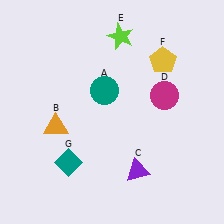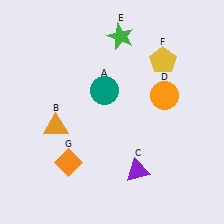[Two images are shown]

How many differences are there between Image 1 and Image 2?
There are 3 differences between the two images.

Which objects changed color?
D changed from magenta to orange. E changed from lime to green. G changed from teal to orange.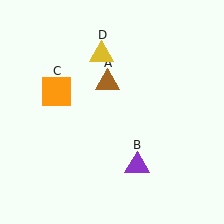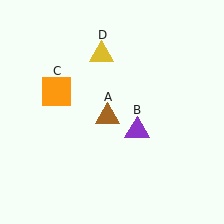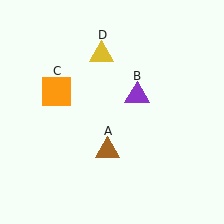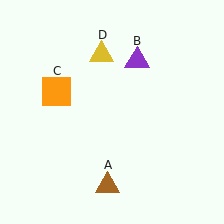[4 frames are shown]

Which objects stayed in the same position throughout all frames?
Orange square (object C) and yellow triangle (object D) remained stationary.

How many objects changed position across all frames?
2 objects changed position: brown triangle (object A), purple triangle (object B).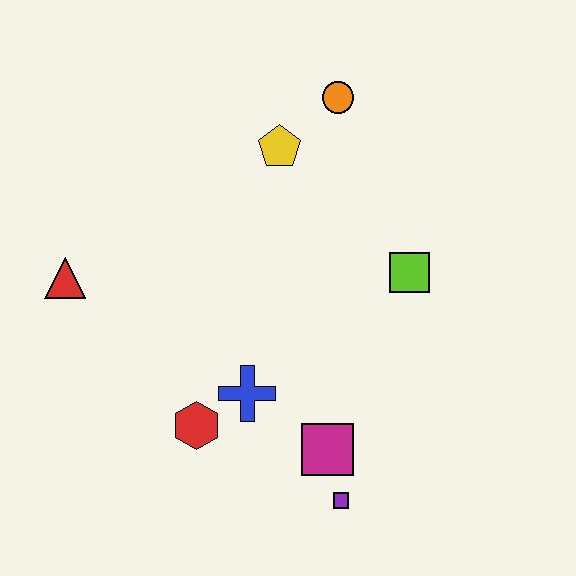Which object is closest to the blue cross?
The red hexagon is closest to the blue cross.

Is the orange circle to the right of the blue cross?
Yes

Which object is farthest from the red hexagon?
The orange circle is farthest from the red hexagon.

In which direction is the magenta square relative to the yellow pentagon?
The magenta square is below the yellow pentagon.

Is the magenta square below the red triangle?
Yes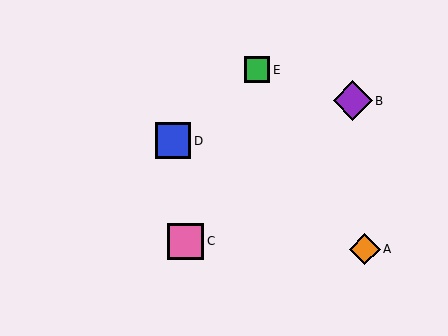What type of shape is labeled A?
Shape A is an orange diamond.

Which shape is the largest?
The purple diamond (labeled B) is the largest.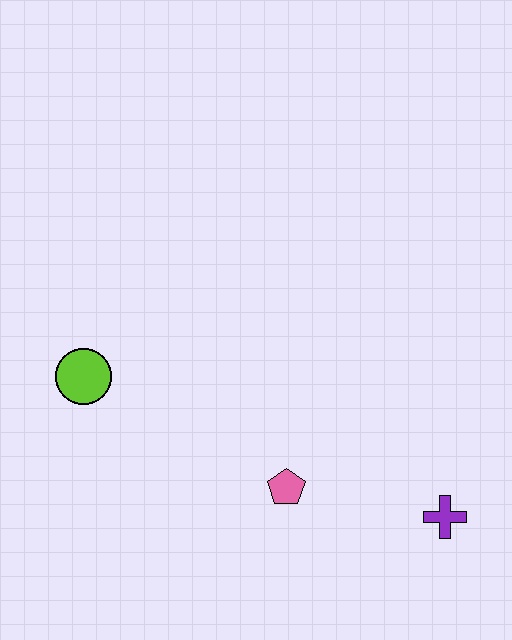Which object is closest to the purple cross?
The pink pentagon is closest to the purple cross.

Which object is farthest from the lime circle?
The purple cross is farthest from the lime circle.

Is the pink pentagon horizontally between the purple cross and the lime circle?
Yes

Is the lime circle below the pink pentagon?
No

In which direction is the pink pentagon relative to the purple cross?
The pink pentagon is to the left of the purple cross.